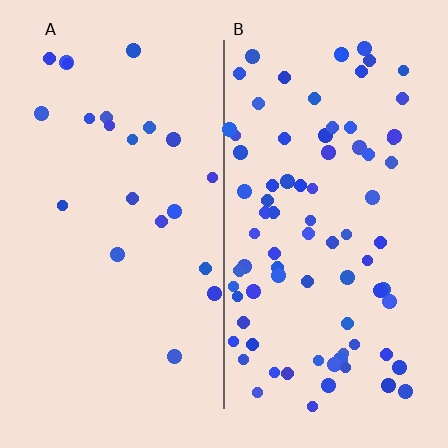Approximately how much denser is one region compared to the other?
Approximately 3.7× — region B over region A.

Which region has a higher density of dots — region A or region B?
B (the right).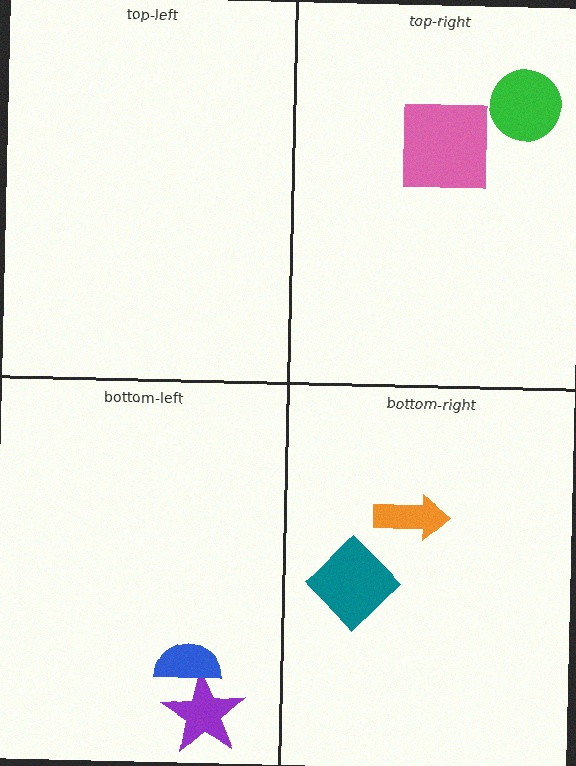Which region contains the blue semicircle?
The bottom-left region.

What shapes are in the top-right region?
The pink square, the green circle.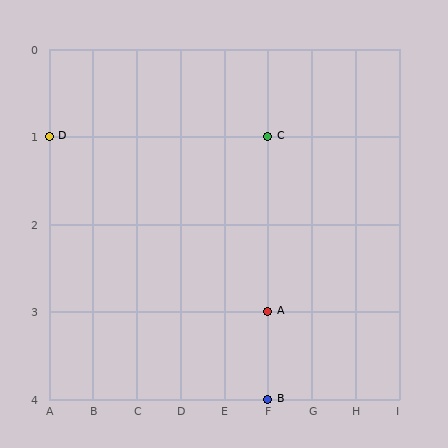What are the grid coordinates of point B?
Point B is at grid coordinates (F, 4).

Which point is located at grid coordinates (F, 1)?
Point C is at (F, 1).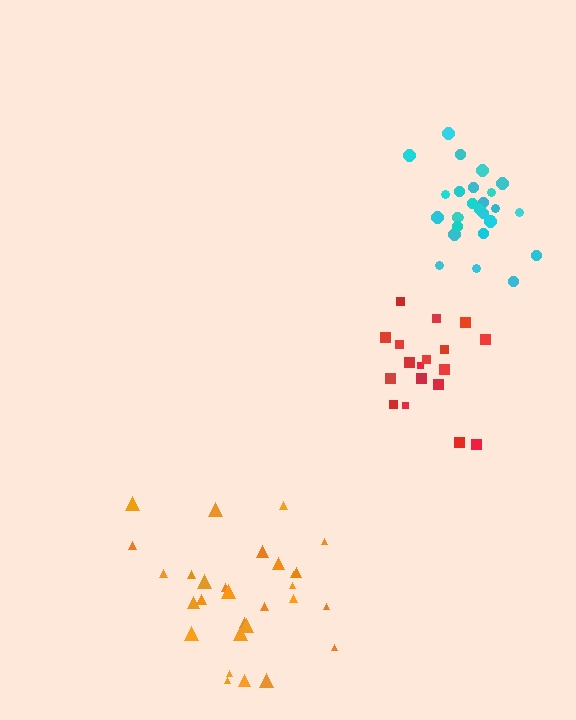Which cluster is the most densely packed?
Cyan.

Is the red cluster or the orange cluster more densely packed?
Red.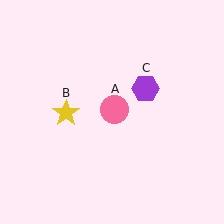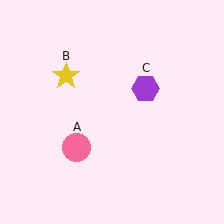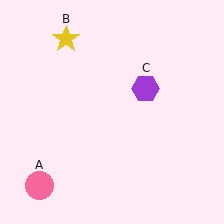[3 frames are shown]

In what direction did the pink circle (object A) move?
The pink circle (object A) moved down and to the left.